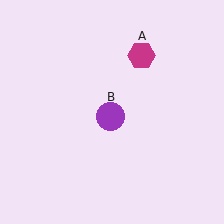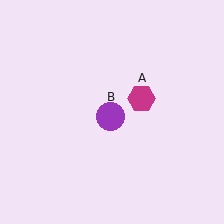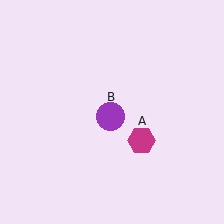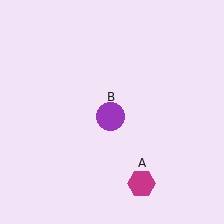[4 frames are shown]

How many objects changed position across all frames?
1 object changed position: magenta hexagon (object A).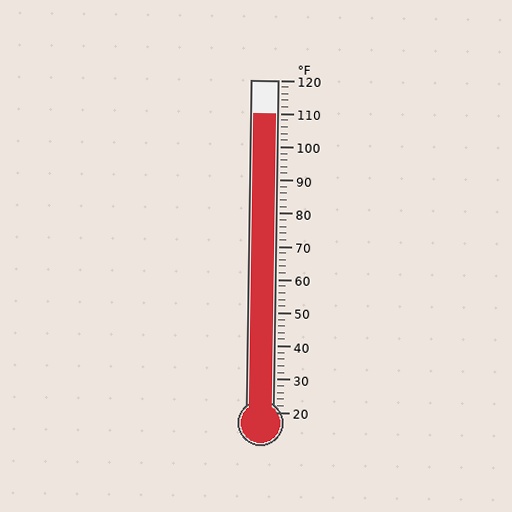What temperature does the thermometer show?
The thermometer shows approximately 110°F.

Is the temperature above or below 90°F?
The temperature is above 90°F.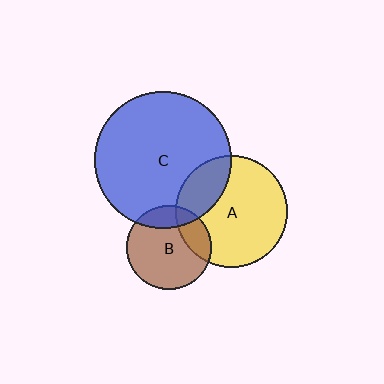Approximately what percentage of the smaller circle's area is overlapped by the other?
Approximately 20%.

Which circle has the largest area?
Circle C (blue).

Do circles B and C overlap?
Yes.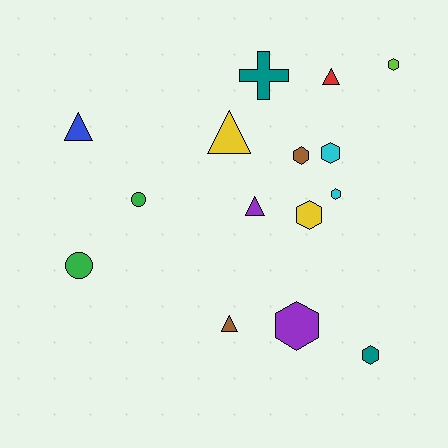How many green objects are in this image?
There are 2 green objects.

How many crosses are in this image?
There is 1 cross.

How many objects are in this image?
There are 15 objects.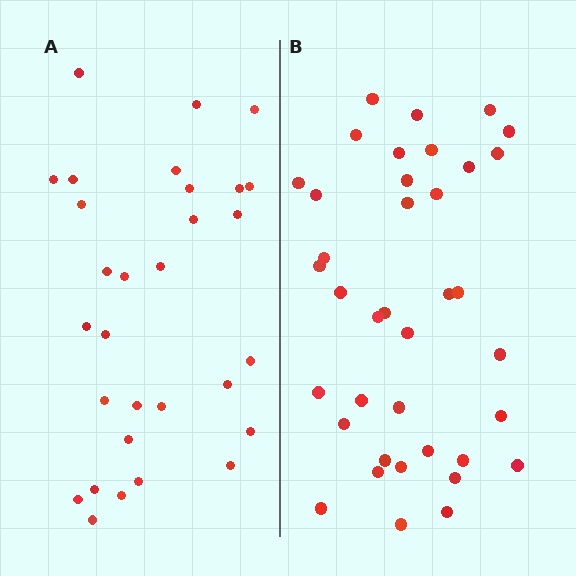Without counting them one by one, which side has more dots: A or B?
Region B (the right region) has more dots.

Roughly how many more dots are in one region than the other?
Region B has roughly 8 or so more dots than region A.